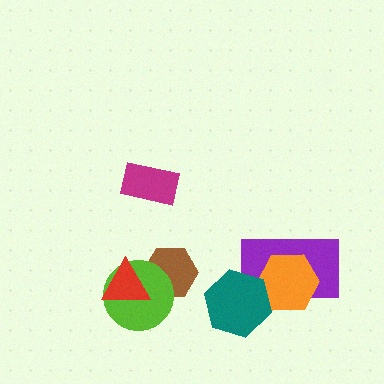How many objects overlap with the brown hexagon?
2 objects overlap with the brown hexagon.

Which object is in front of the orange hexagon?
The teal hexagon is in front of the orange hexagon.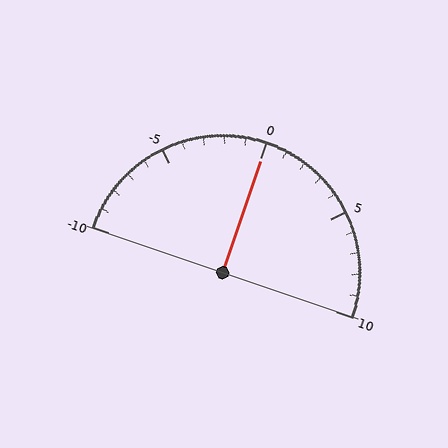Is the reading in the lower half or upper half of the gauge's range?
The reading is in the upper half of the range (-10 to 10).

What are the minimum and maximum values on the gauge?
The gauge ranges from -10 to 10.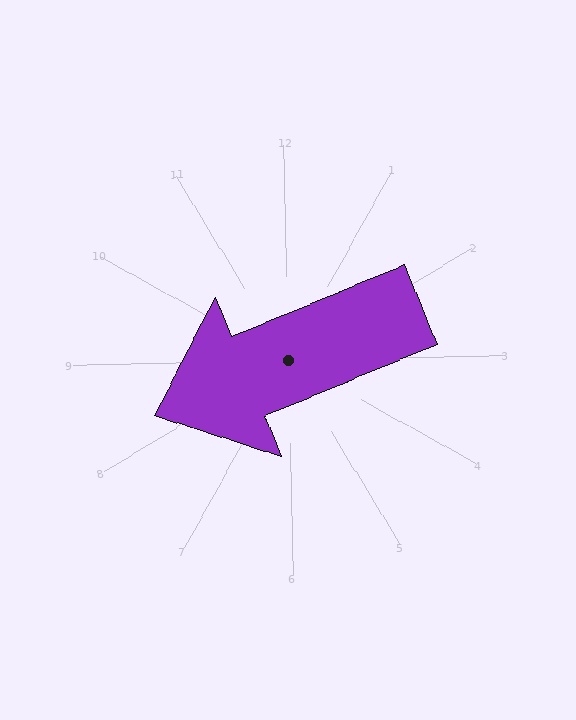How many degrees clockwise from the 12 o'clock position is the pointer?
Approximately 249 degrees.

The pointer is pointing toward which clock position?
Roughly 8 o'clock.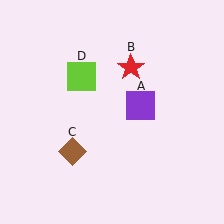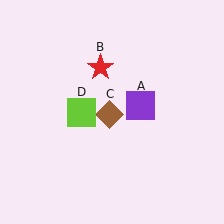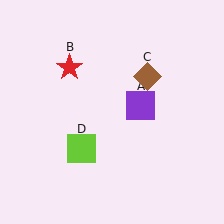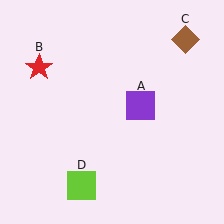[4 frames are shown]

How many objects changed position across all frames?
3 objects changed position: red star (object B), brown diamond (object C), lime square (object D).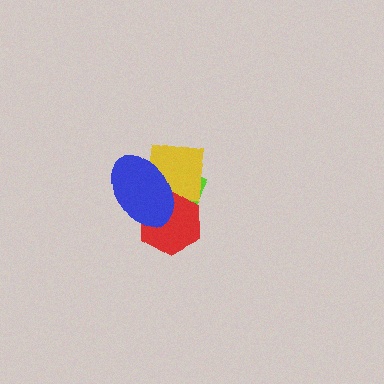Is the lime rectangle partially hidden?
Yes, it is partially covered by another shape.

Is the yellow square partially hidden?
Yes, it is partially covered by another shape.